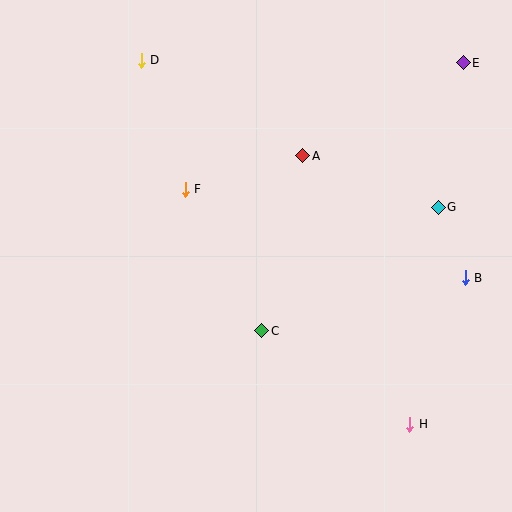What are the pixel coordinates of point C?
Point C is at (262, 331).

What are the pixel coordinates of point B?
Point B is at (465, 278).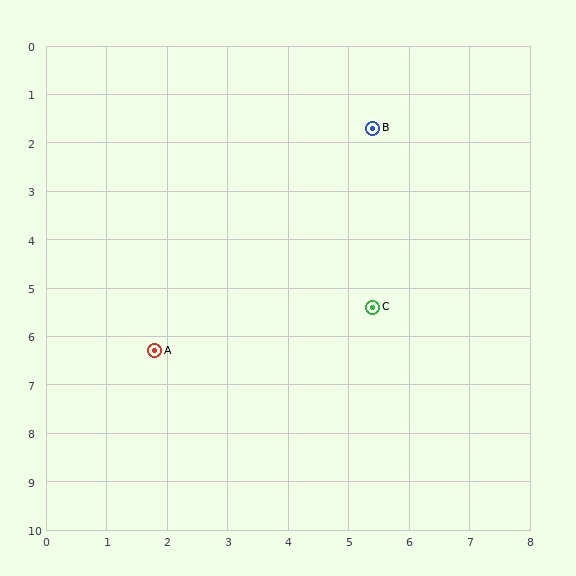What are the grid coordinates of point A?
Point A is at approximately (1.8, 6.3).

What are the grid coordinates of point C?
Point C is at approximately (5.4, 5.4).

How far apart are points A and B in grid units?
Points A and B are about 5.8 grid units apart.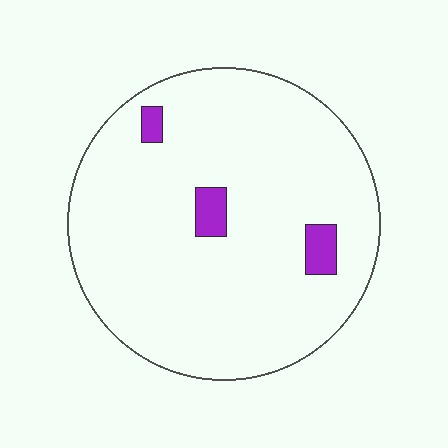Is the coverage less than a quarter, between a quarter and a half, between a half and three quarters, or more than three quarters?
Less than a quarter.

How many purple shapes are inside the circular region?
3.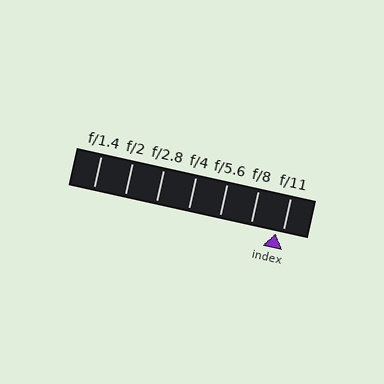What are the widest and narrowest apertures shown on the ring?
The widest aperture shown is f/1.4 and the narrowest is f/11.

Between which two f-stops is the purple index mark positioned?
The index mark is between f/8 and f/11.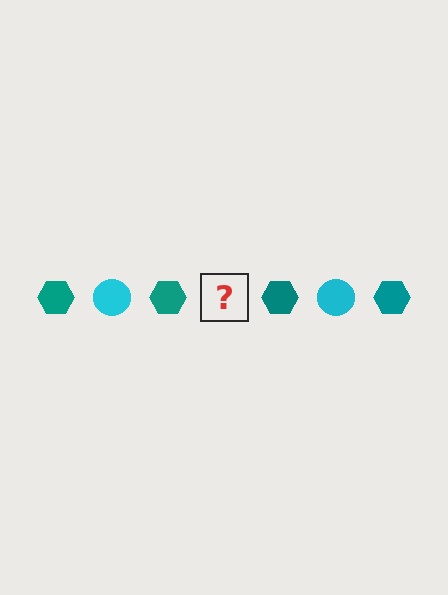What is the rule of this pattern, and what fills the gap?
The rule is that the pattern alternates between teal hexagon and cyan circle. The gap should be filled with a cyan circle.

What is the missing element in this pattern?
The missing element is a cyan circle.